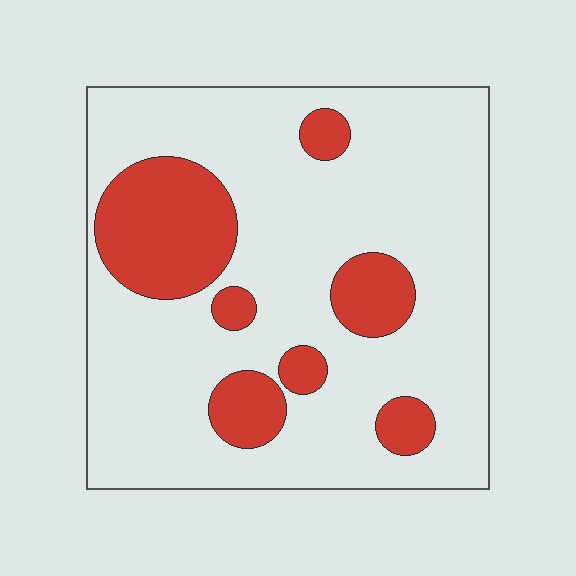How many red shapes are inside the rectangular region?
7.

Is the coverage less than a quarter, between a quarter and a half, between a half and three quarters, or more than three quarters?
Less than a quarter.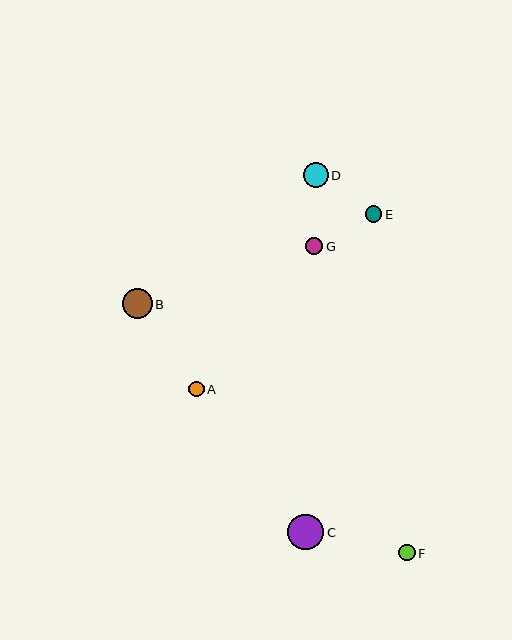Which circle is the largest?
Circle C is the largest with a size of approximately 36 pixels.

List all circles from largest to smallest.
From largest to smallest: C, B, D, G, E, F, A.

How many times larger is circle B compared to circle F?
Circle B is approximately 1.8 times the size of circle F.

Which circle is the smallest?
Circle A is the smallest with a size of approximately 16 pixels.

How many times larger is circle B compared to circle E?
Circle B is approximately 1.8 times the size of circle E.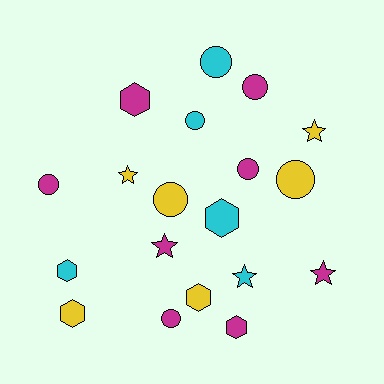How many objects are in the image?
There are 19 objects.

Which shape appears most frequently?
Circle, with 8 objects.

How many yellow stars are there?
There are 2 yellow stars.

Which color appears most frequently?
Magenta, with 8 objects.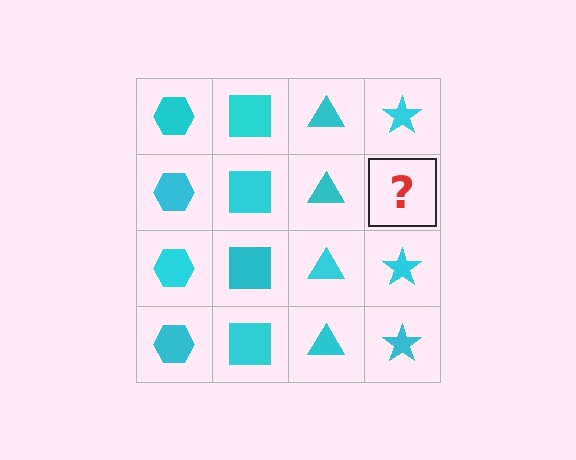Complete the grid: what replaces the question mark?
The question mark should be replaced with a cyan star.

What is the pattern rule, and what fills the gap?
The rule is that each column has a consistent shape. The gap should be filled with a cyan star.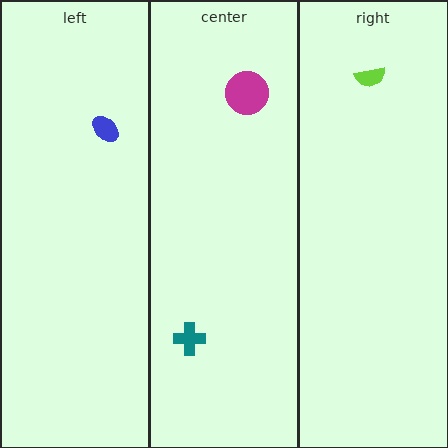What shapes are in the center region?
The magenta circle, the teal cross.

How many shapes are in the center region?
2.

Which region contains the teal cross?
The center region.